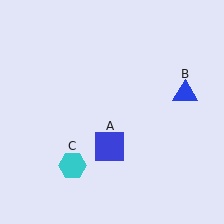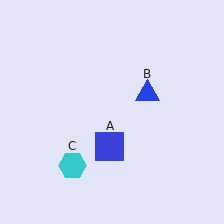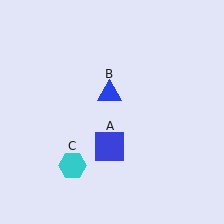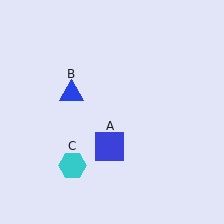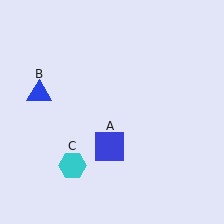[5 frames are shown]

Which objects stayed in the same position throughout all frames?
Blue square (object A) and cyan hexagon (object C) remained stationary.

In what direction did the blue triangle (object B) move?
The blue triangle (object B) moved left.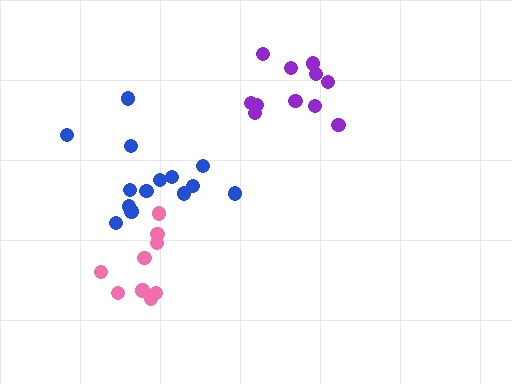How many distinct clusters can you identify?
There are 3 distinct clusters.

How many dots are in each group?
Group 1: 11 dots, Group 2: 14 dots, Group 3: 9 dots (34 total).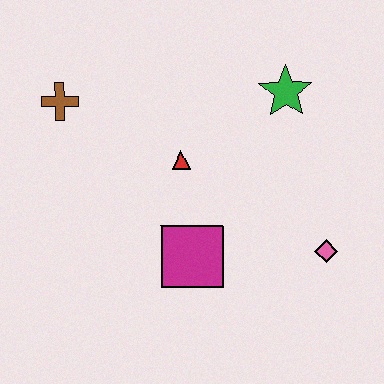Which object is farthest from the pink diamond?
The brown cross is farthest from the pink diamond.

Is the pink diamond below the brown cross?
Yes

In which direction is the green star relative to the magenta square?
The green star is above the magenta square.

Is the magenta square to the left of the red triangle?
No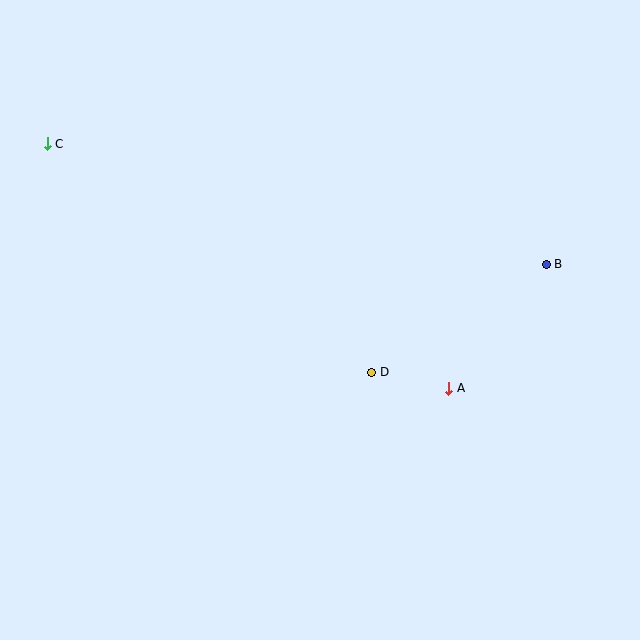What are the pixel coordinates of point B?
Point B is at (546, 264).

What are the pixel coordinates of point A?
Point A is at (449, 388).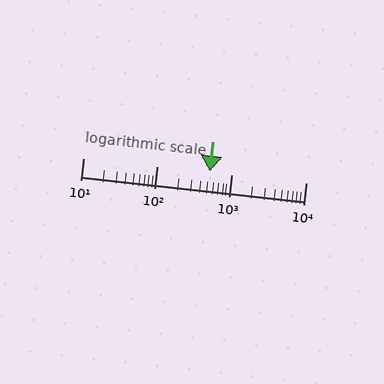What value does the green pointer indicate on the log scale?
The pointer indicates approximately 510.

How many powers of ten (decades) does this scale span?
The scale spans 3 decades, from 10 to 10000.